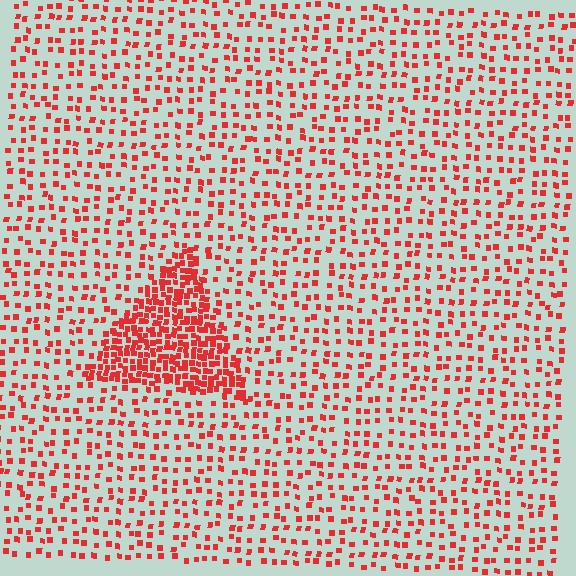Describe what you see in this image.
The image contains small red elements arranged at two different densities. A triangle-shaped region is visible where the elements are more densely packed than the surrounding area.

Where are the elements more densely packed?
The elements are more densely packed inside the triangle boundary.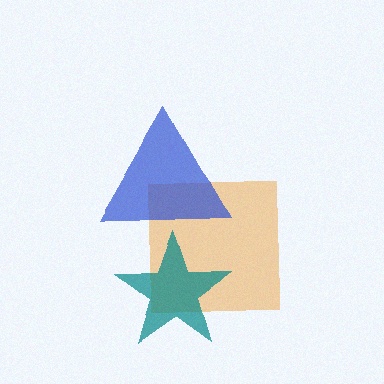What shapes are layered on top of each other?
The layered shapes are: an orange square, a teal star, a blue triangle.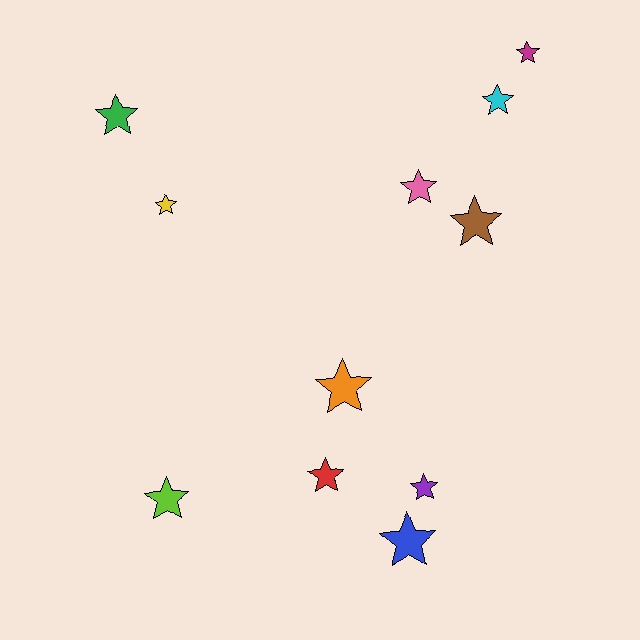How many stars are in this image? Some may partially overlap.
There are 11 stars.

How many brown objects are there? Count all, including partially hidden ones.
There is 1 brown object.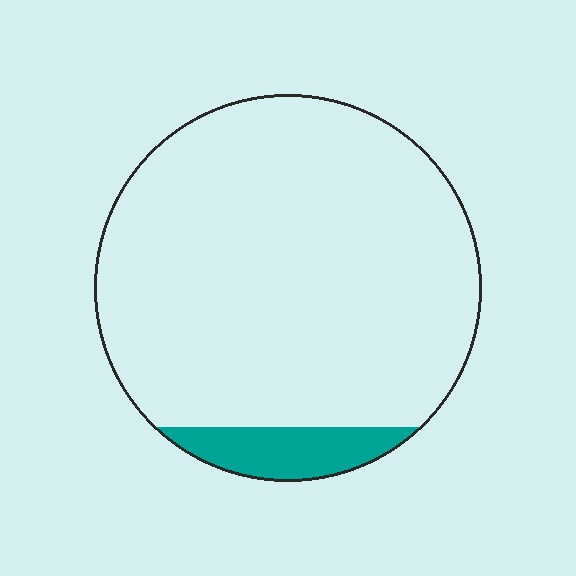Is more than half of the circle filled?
No.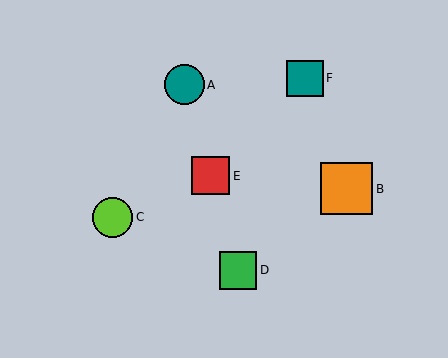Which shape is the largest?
The orange square (labeled B) is the largest.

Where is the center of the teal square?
The center of the teal square is at (305, 78).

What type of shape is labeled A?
Shape A is a teal circle.